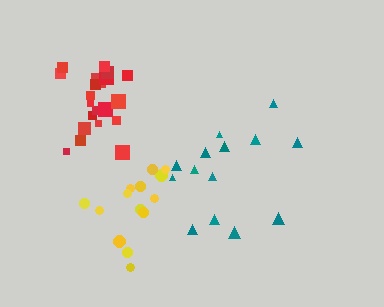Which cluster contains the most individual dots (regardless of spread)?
Red (20).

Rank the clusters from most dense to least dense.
red, yellow, teal.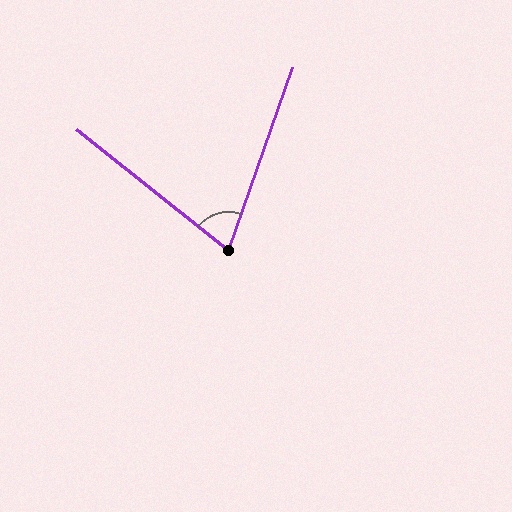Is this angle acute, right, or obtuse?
It is acute.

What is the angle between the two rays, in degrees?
Approximately 71 degrees.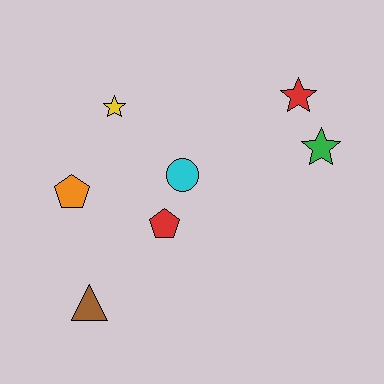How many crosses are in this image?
There are no crosses.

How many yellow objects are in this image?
There is 1 yellow object.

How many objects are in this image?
There are 7 objects.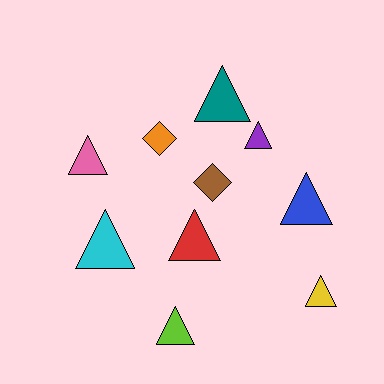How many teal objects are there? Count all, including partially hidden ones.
There is 1 teal object.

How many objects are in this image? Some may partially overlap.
There are 10 objects.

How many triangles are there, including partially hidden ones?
There are 8 triangles.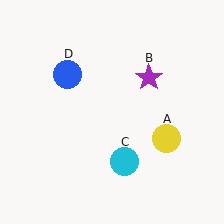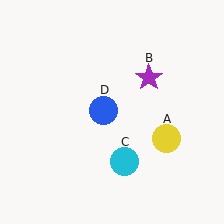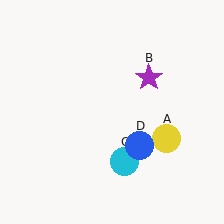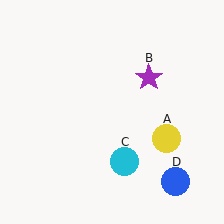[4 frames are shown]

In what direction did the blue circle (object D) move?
The blue circle (object D) moved down and to the right.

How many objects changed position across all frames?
1 object changed position: blue circle (object D).